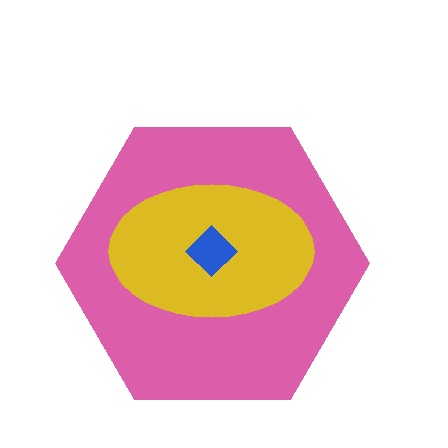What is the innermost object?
The blue diamond.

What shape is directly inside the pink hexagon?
The yellow ellipse.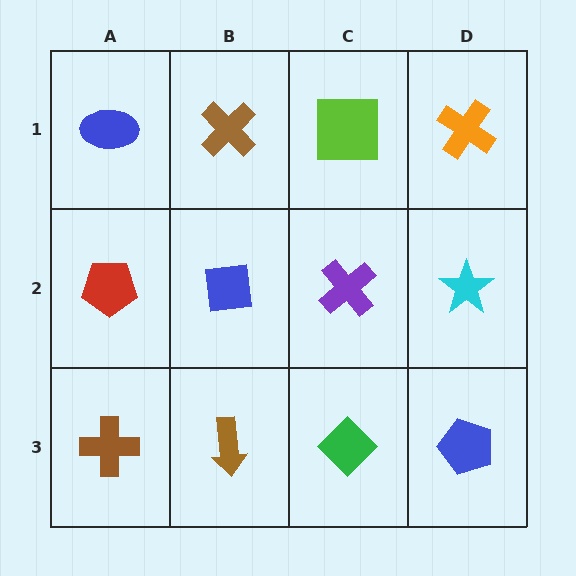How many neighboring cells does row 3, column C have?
3.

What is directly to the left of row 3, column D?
A green diamond.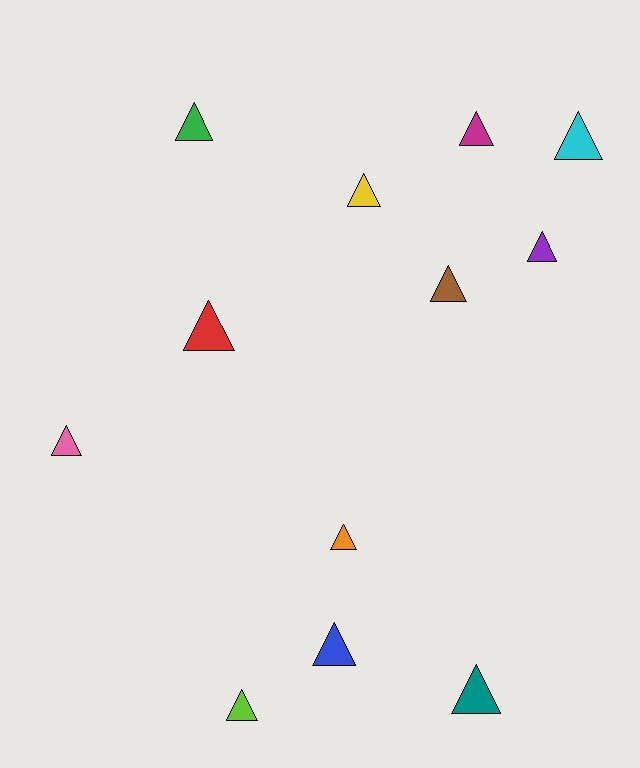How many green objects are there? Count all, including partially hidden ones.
There is 1 green object.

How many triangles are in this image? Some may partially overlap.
There are 12 triangles.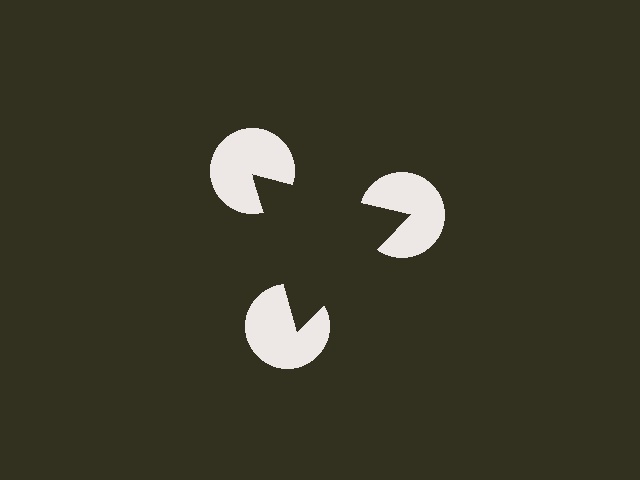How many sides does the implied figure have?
3 sides.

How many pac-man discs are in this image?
There are 3 — one at each vertex of the illusory triangle.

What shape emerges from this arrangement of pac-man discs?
An illusory triangle — its edges are inferred from the aligned wedge cuts in the pac-man discs, not physically drawn.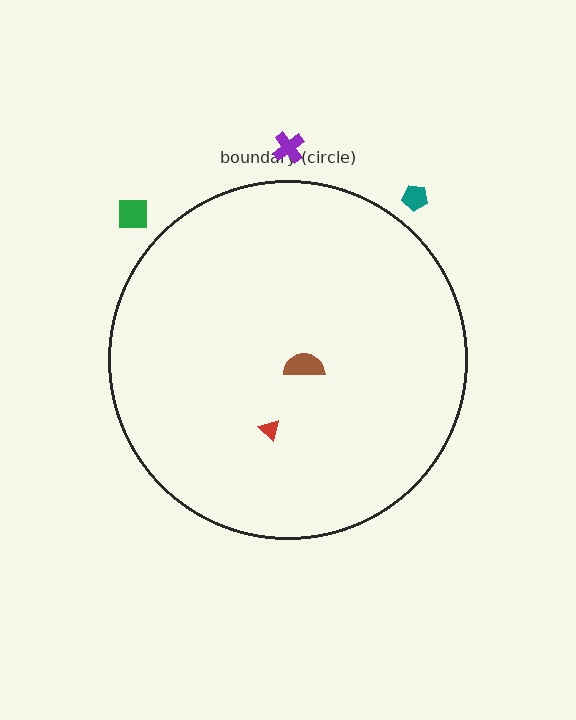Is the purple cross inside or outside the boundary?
Outside.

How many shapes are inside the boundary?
2 inside, 3 outside.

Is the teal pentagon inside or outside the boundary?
Outside.